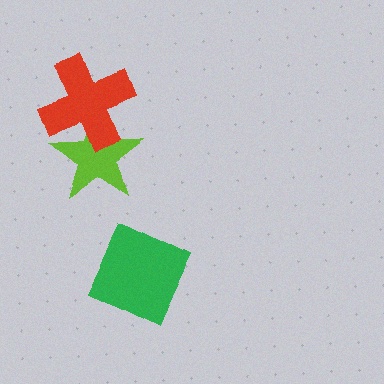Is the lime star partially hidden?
Yes, it is partially covered by another shape.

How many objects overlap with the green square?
0 objects overlap with the green square.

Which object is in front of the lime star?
The red cross is in front of the lime star.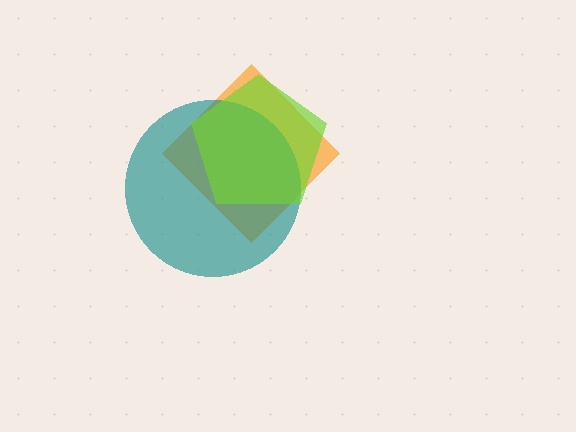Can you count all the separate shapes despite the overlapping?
Yes, there are 3 separate shapes.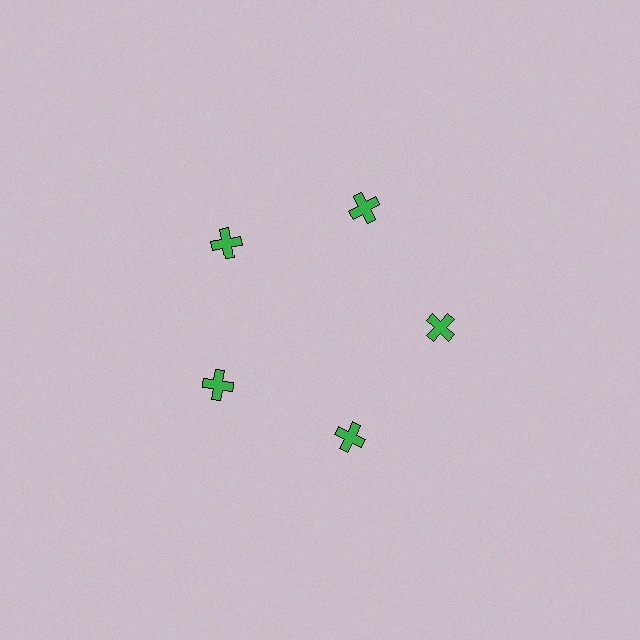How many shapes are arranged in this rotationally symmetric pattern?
There are 5 shapes, arranged in 5 groups of 1.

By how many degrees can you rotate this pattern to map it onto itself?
The pattern maps onto itself every 72 degrees of rotation.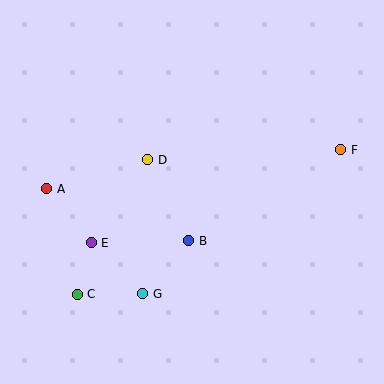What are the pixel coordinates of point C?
Point C is at (77, 294).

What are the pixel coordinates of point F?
Point F is at (341, 150).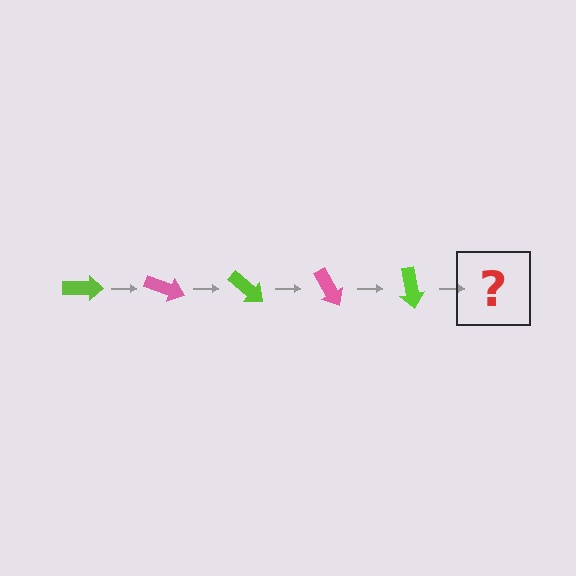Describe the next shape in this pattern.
It should be a pink arrow, rotated 100 degrees from the start.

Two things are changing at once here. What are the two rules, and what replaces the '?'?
The two rules are that it rotates 20 degrees each step and the color cycles through lime and pink. The '?' should be a pink arrow, rotated 100 degrees from the start.